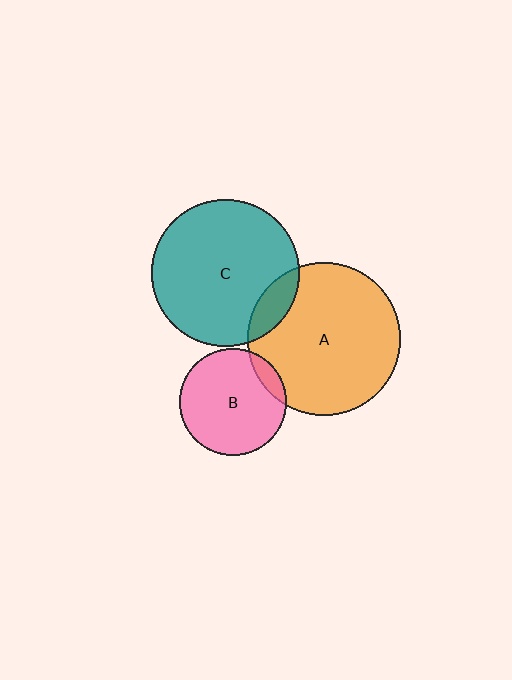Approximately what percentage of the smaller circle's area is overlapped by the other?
Approximately 10%.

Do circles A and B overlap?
Yes.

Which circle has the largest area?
Circle A (orange).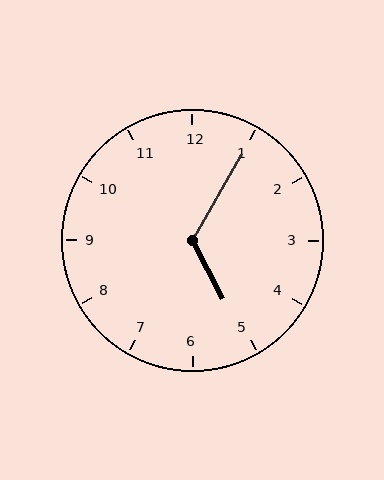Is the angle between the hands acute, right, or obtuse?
It is obtuse.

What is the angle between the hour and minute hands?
Approximately 122 degrees.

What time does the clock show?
5:05.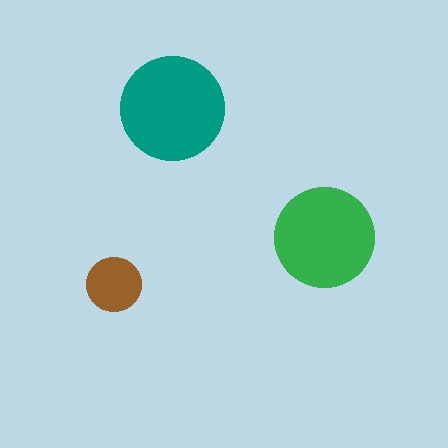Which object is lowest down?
The brown circle is bottommost.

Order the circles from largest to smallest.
the teal one, the green one, the brown one.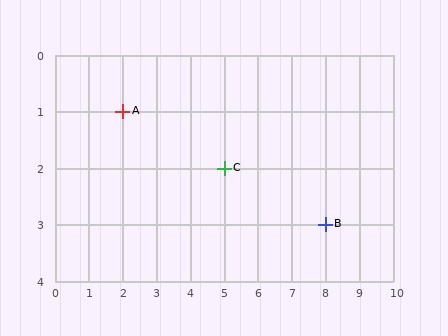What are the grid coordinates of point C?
Point C is at grid coordinates (5, 2).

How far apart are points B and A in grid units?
Points B and A are 6 columns and 2 rows apart (about 6.3 grid units diagonally).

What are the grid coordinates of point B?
Point B is at grid coordinates (8, 3).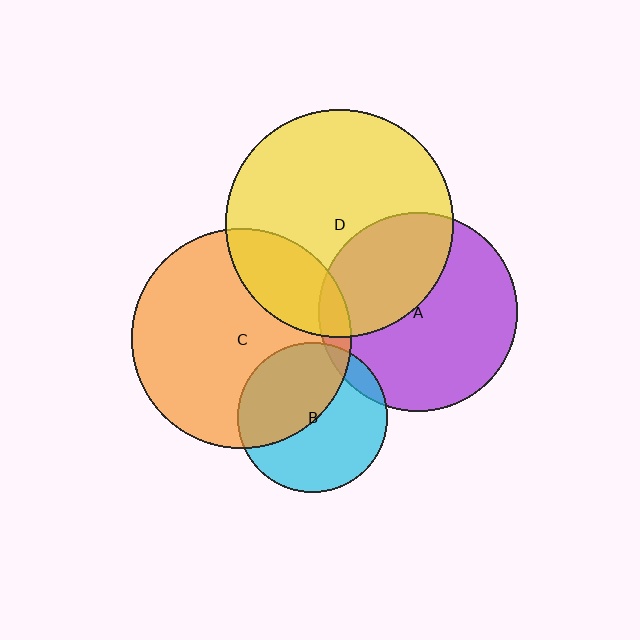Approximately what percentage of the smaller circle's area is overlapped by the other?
Approximately 10%.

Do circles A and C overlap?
Yes.